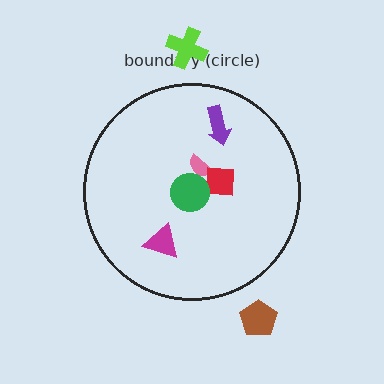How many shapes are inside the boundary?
5 inside, 2 outside.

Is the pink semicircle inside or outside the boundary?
Inside.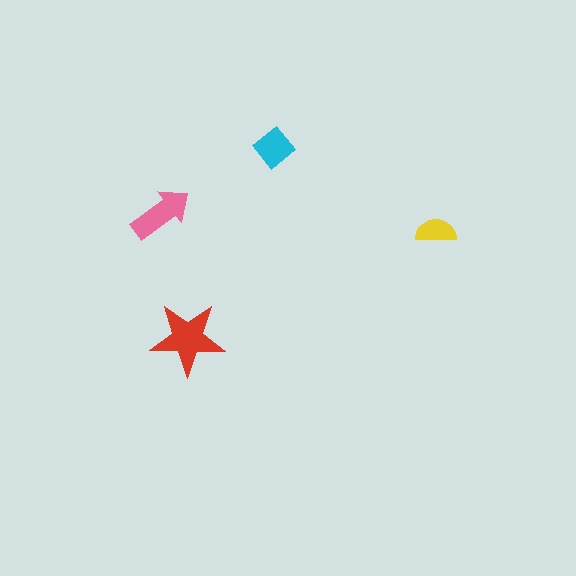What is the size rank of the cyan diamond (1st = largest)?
3rd.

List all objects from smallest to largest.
The yellow semicircle, the cyan diamond, the pink arrow, the red star.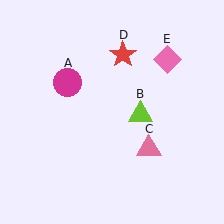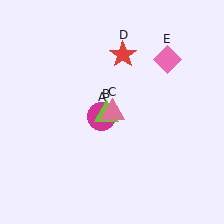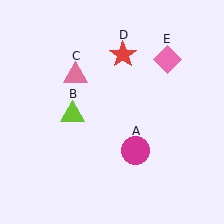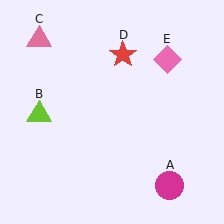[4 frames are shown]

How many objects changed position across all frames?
3 objects changed position: magenta circle (object A), lime triangle (object B), pink triangle (object C).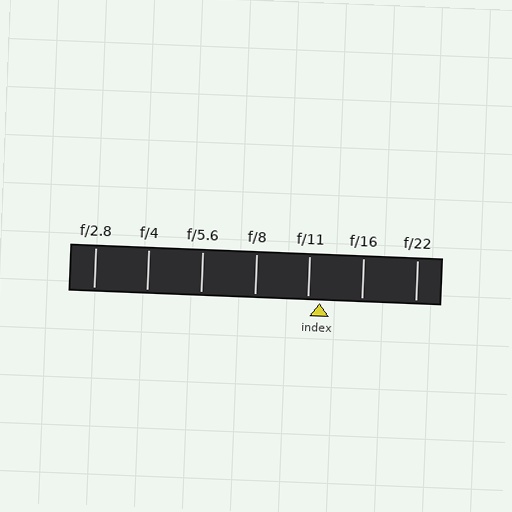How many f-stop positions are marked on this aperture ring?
There are 7 f-stop positions marked.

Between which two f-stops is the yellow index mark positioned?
The index mark is between f/11 and f/16.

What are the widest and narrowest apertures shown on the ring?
The widest aperture shown is f/2.8 and the narrowest is f/22.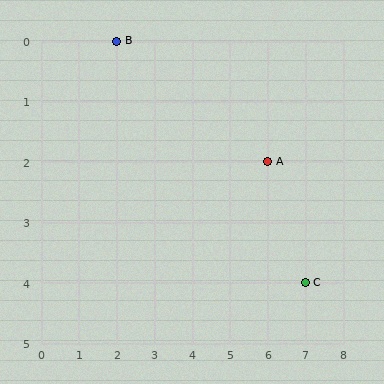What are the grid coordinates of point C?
Point C is at grid coordinates (7, 4).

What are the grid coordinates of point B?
Point B is at grid coordinates (2, 0).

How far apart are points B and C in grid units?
Points B and C are 5 columns and 4 rows apart (about 6.4 grid units diagonally).